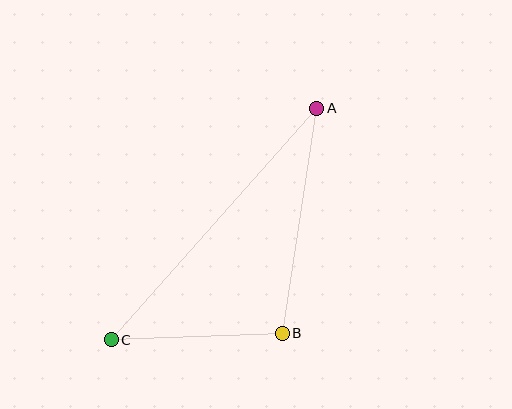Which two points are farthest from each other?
Points A and C are farthest from each other.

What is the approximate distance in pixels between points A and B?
The distance between A and B is approximately 228 pixels.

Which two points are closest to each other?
Points B and C are closest to each other.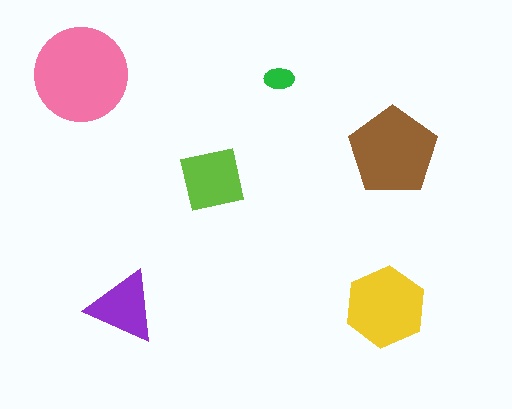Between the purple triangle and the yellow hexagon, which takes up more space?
The yellow hexagon.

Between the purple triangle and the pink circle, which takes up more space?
The pink circle.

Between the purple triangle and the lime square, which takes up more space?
The lime square.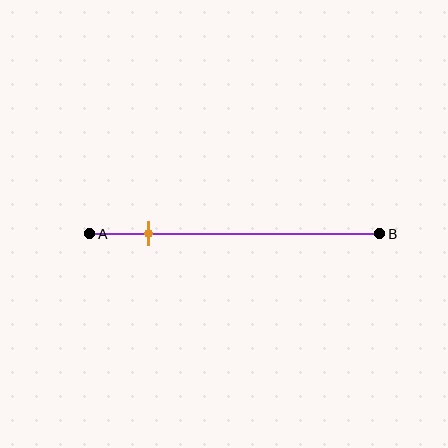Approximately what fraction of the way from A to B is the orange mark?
The orange mark is approximately 20% of the way from A to B.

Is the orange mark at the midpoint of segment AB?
No, the mark is at about 20% from A, not at the 50% midpoint.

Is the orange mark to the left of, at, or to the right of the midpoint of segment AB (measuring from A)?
The orange mark is to the left of the midpoint of segment AB.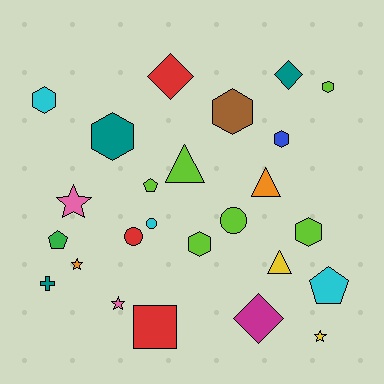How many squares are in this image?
There is 1 square.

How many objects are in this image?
There are 25 objects.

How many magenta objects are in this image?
There is 1 magenta object.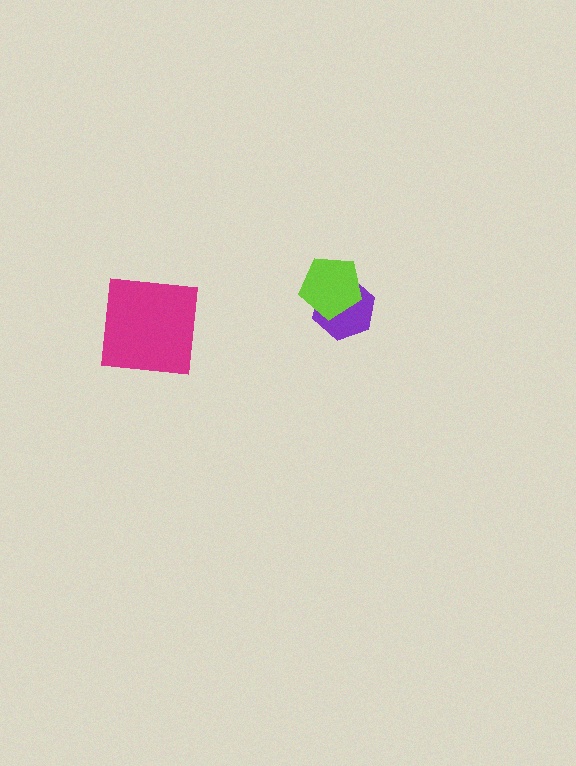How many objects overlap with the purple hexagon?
1 object overlaps with the purple hexagon.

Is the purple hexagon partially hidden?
Yes, it is partially covered by another shape.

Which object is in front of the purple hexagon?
The lime pentagon is in front of the purple hexagon.